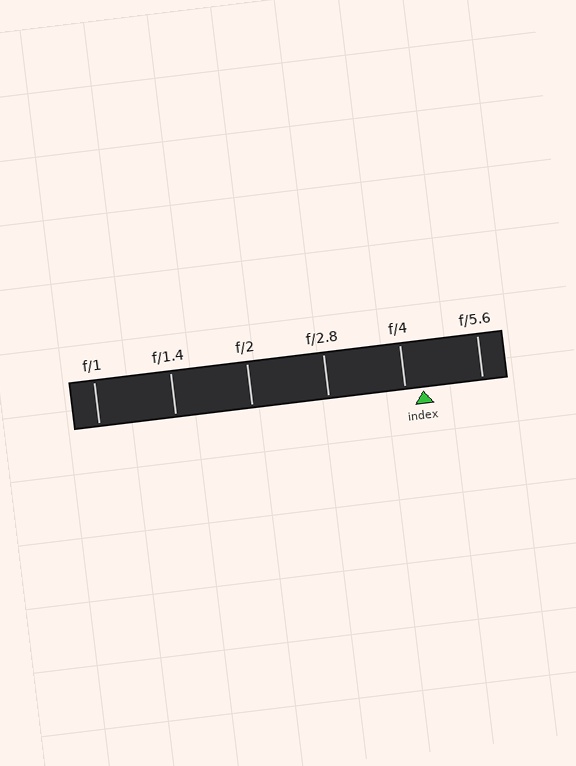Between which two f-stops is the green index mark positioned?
The index mark is between f/4 and f/5.6.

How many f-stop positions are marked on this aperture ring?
There are 6 f-stop positions marked.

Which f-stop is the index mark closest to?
The index mark is closest to f/4.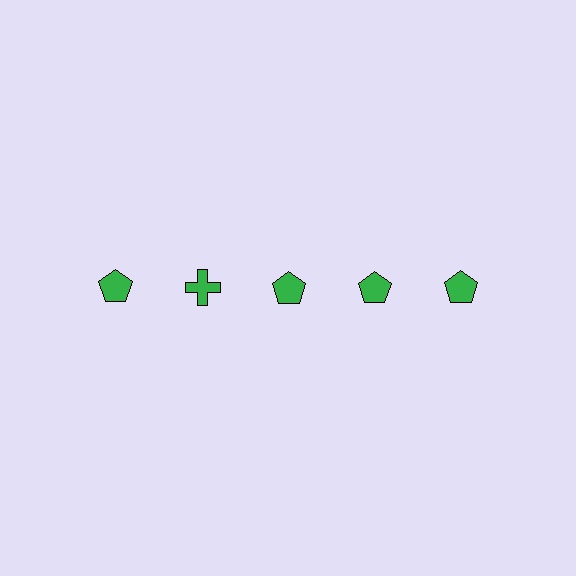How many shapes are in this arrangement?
There are 5 shapes arranged in a grid pattern.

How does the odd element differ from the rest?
It has a different shape: cross instead of pentagon.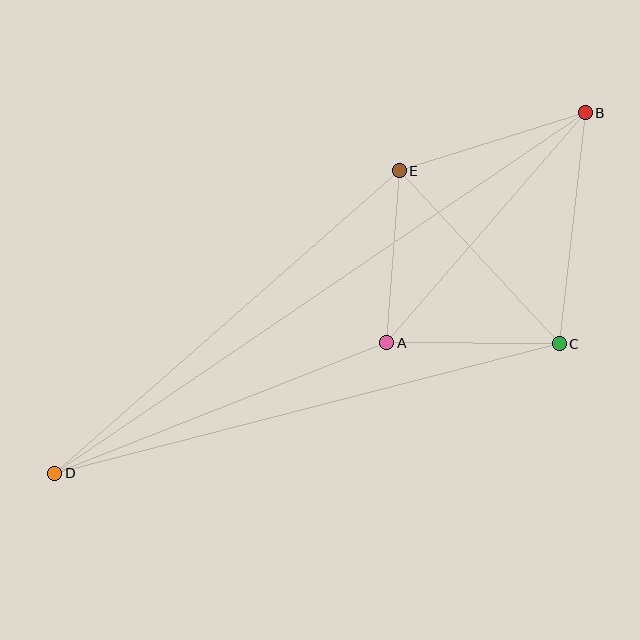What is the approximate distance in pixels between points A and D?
The distance between A and D is approximately 357 pixels.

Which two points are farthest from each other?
Points B and D are farthest from each other.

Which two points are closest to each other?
Points A and C are closest to each other.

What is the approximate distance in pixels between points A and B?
The distance between A and B is approximately 304 pixels.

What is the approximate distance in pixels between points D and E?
The distance between D and E is approximately 458 pixels.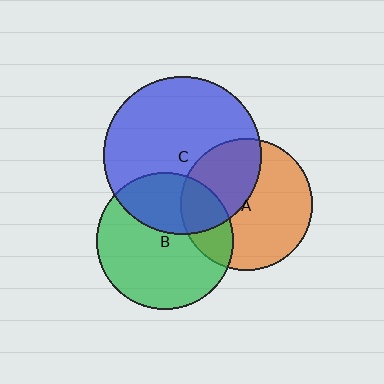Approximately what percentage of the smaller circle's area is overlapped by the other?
Approximately 40%.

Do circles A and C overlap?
Yes.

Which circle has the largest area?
Circle C (blue).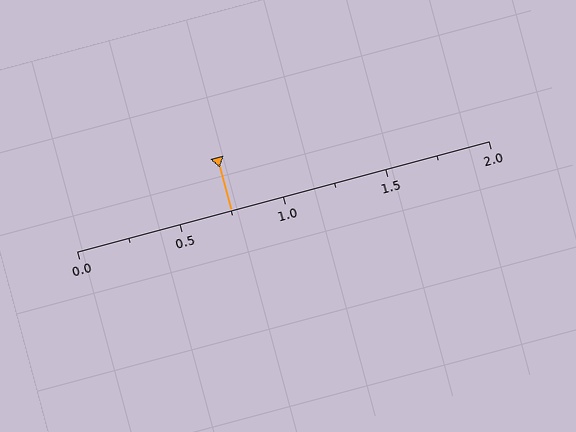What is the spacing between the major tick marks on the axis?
The major ticks are spaced 0.5 apart.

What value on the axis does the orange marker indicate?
The marker indicates approximately 0.75.